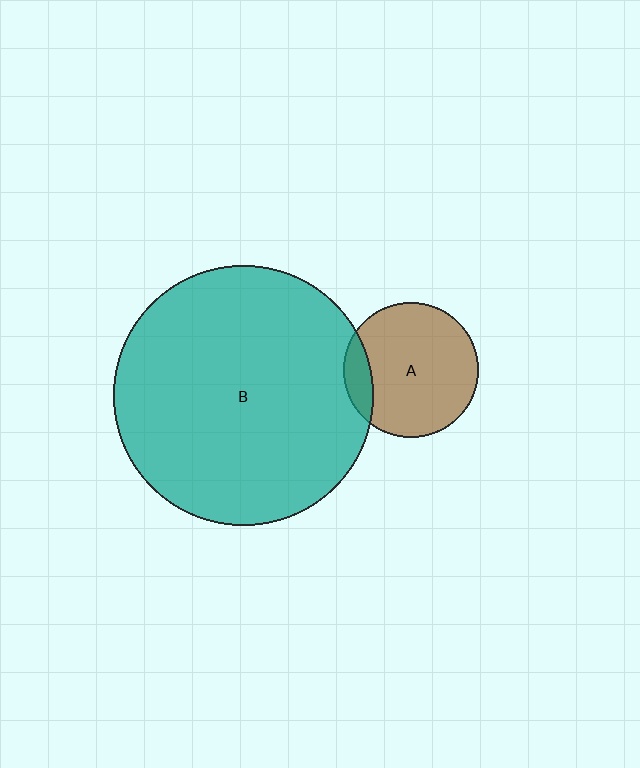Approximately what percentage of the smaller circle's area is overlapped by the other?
Approximately 10%.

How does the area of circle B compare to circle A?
Approximately 3.7 times.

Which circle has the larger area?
Circle B (teal).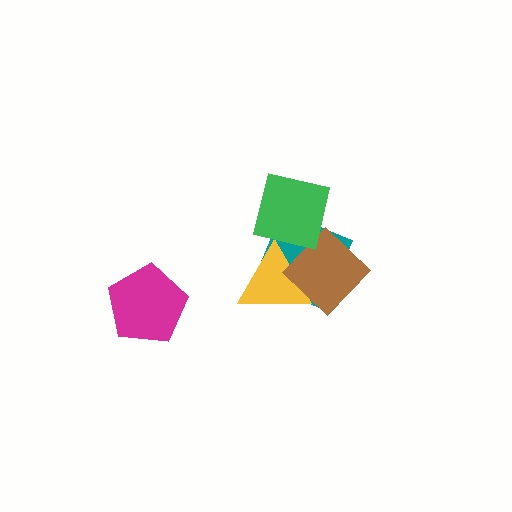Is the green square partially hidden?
No, no other shape covers it.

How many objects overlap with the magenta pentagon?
0 objects overlap with the magenta pentagon.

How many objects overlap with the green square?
2 objects overlap with the green square.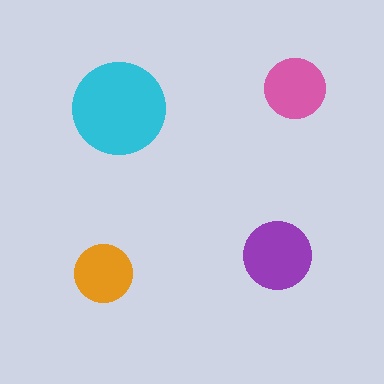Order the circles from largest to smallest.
the cyan one, the purple one, the pink one, the orange one.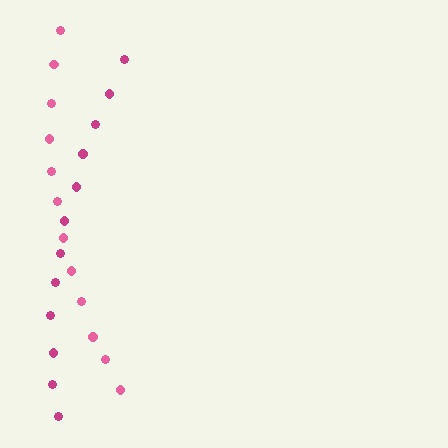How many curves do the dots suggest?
There are 2 distinct paths.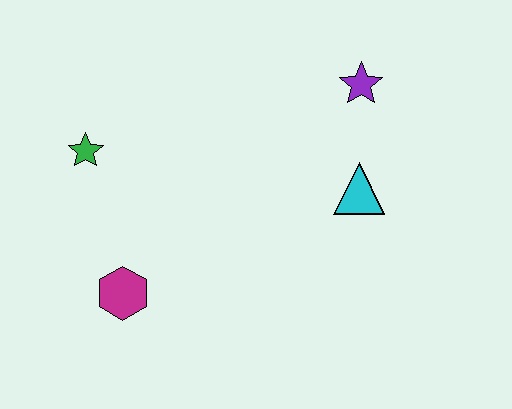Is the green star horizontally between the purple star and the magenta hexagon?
No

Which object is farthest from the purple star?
The magenta hexagon is farthest from the purple star.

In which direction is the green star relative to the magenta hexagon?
The green star is above the magenta hexagon.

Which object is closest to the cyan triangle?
The purple star is closest to the cyan triangle.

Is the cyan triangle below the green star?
Yes